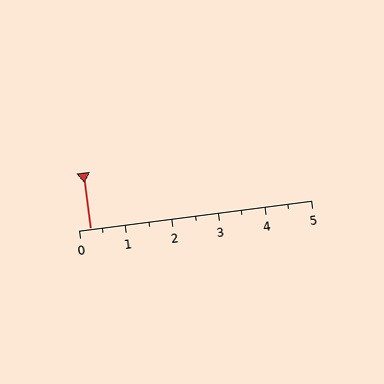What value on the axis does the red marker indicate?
The marker indicates approximately 0.2.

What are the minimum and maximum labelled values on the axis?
The axis runs from 0 to 5.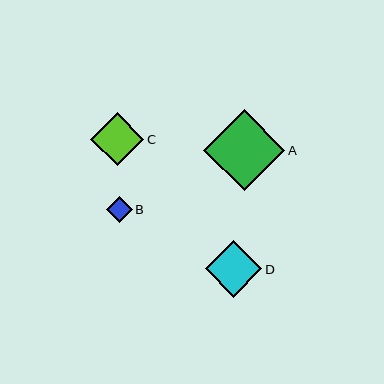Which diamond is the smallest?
Diamond B is the smallest with a size of approximately 26 pixels.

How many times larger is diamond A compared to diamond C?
Diamond A is approximately 1.5 times the size of diamond C.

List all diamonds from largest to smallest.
From largest to smallest: A, D, C, B.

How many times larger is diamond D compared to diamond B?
Diamond D is approximately 2.2 times the size of diamond B.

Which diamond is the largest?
Diamond A is the largest with a size of approximately 81 pixels.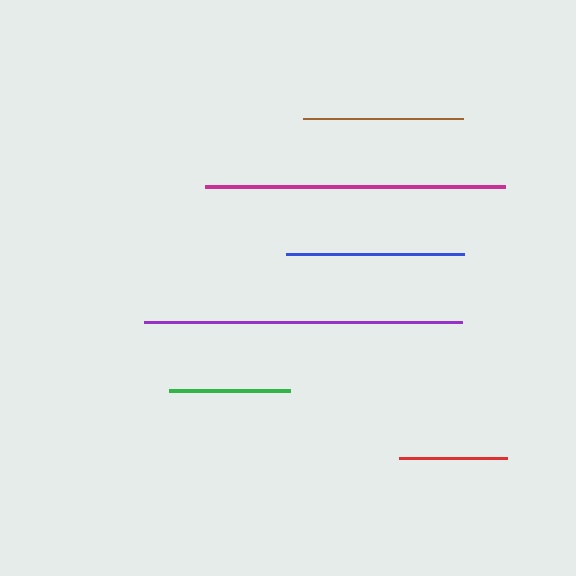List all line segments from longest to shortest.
From longest to shortest: purple, magenta, blue, brown, green, red.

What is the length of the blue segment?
The blue segment is approximately 177 pixels long.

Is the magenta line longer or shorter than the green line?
The magenta line is longer than the green line.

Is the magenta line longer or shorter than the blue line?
The magenta line is longer than the blue line.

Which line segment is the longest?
The purple line is the longest at approximately 318 pixels.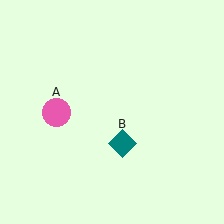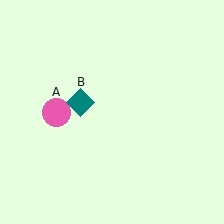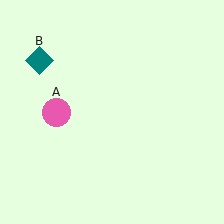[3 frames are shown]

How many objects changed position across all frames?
1 object changed position: teal diamond (object B).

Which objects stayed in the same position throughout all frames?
Pink circle (object A) remained stationary.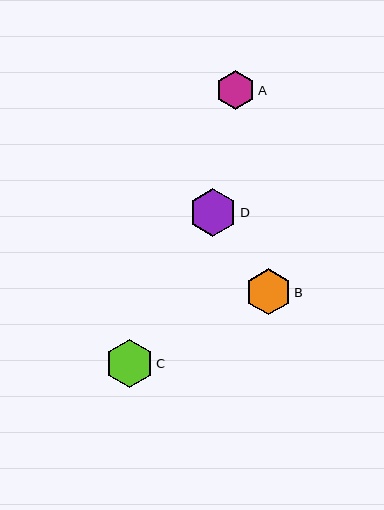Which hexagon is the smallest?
Hexagon A is the smallest with a size of approximately 39 pixels.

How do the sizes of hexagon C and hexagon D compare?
Hexagon C and hexagon D are approximately the same size.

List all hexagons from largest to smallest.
From largest to smallest: C, D, B, A.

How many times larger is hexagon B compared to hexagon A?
Hexagon B is approximately 1.2 times the size of hexagon A.